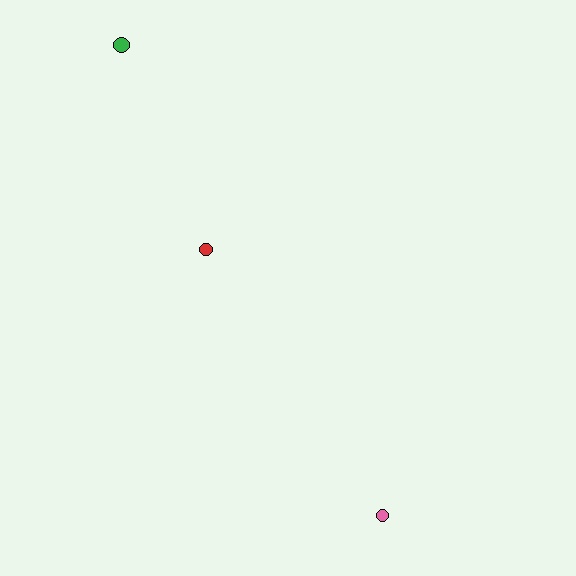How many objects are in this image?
There are 3 objects.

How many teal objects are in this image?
There are no teal objects.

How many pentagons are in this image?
There are no pentagons.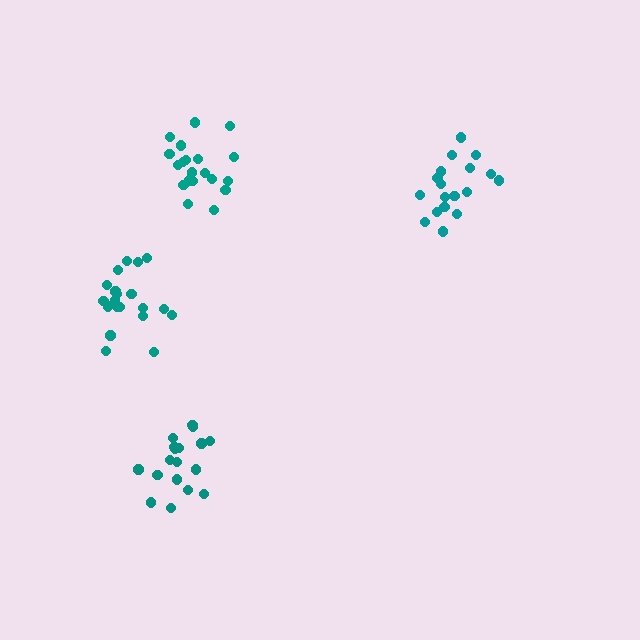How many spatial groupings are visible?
There are 4 spatial groupings.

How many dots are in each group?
Group 1: 18 dots, Group 2: 20 dots, Group 3: 18 dots, Group 4: 20 dots (76 total).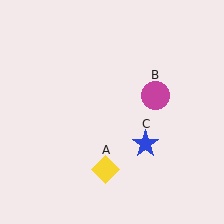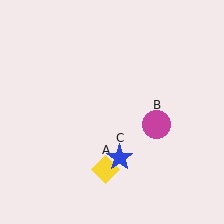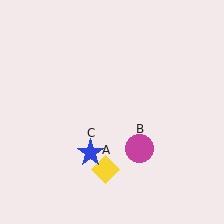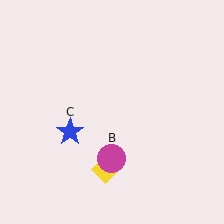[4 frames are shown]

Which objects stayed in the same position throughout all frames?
Yellow diamond (object A) remained stationary.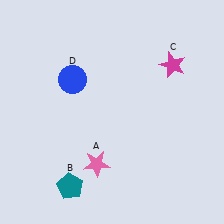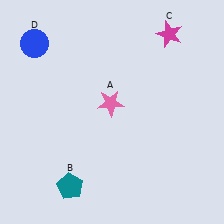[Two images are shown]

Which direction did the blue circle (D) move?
The blue circle (D) moved left.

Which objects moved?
The objects that moved are: the pink star (A), the magenta star (C), the blue circle (D).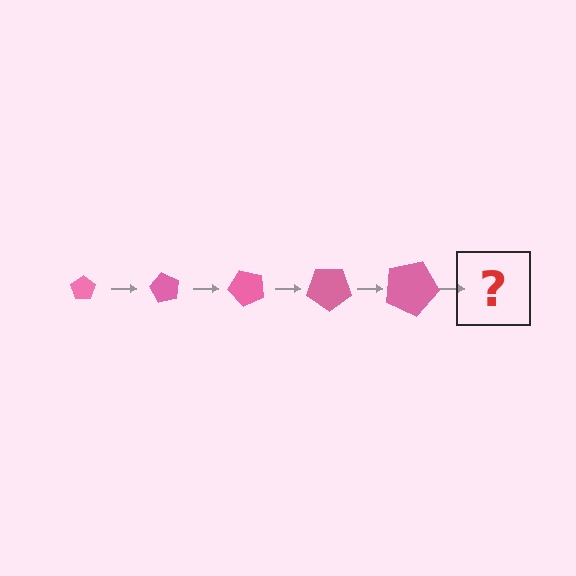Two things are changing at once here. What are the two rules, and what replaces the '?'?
The two rules are that the pentagon grows larger each step and it rotates 60 degrees each step. The '?' should be a pentagon, larger than the previous one and rotated 300 degrees from the start.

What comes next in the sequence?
The next element should be a pentagon, larger than the previous one and rotated 300 degrees from the start.